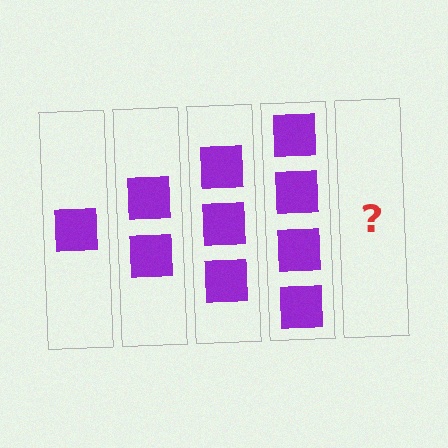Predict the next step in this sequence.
The next step is 5 squares.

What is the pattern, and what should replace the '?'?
The pattern is that each step adds one more square. The '?' should be 5 squares.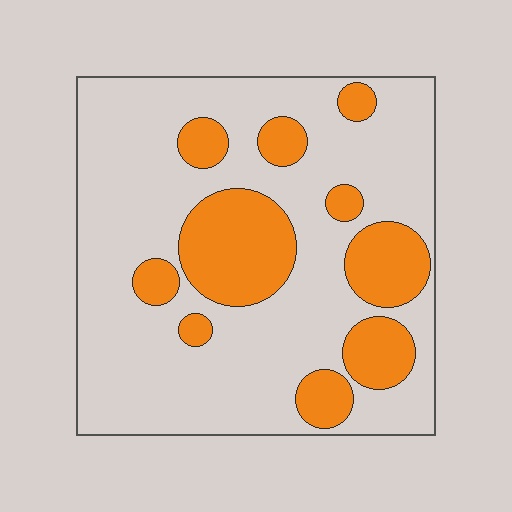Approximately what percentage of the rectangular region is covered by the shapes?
Approximately 25%.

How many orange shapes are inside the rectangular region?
10.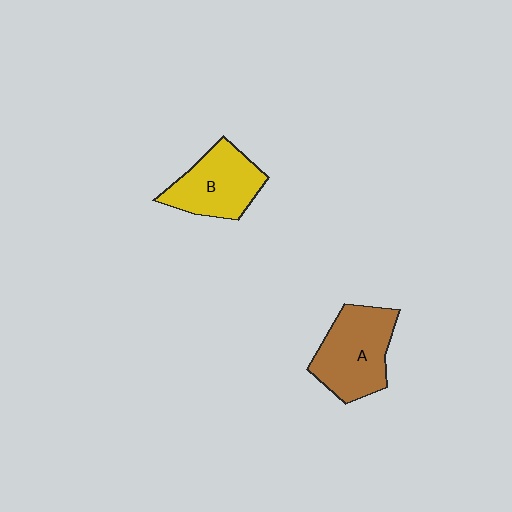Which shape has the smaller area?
Shape B (yellow).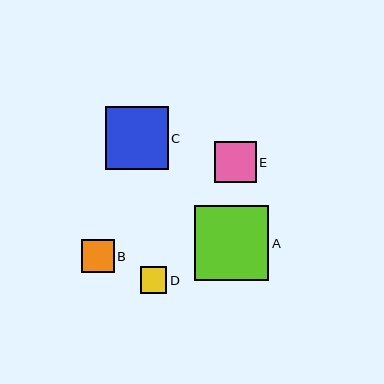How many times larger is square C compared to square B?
Square C is approximately 1.9 times the size of square B.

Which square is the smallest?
Square D is the smallest with a size of approximately 26 pixels.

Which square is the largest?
Square A is the largest with a size of approximately 75 pixels.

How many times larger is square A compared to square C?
Square A is approximately 1.2 times the size of square C.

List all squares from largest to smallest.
From largest to smallest: A, C, E, B, D.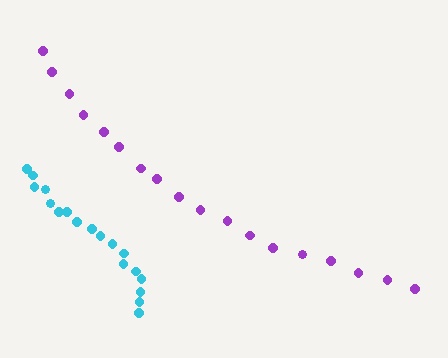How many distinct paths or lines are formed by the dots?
There are 2 distinct paths.